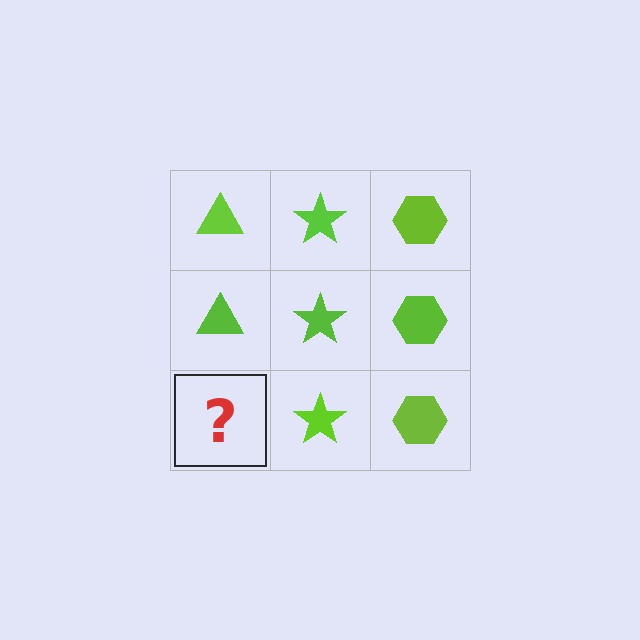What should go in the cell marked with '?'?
The missing cell should contain a lime triangle.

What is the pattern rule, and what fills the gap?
The rule is that each column has a consistent shape. The gap should be filled with a lime triangle.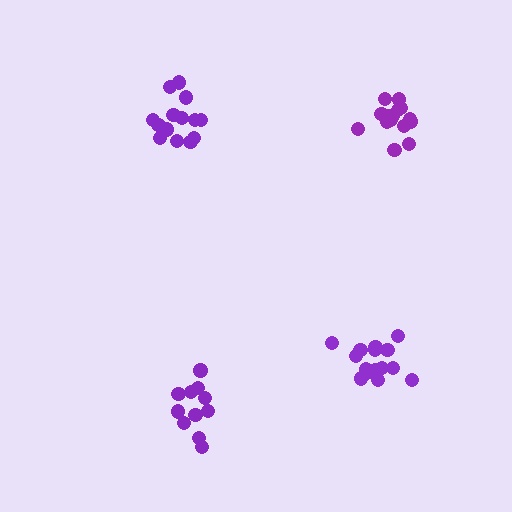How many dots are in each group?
Group 1: 15 dots, Group 2: 11 dots, Group 3: 15 dots, Group 4: 15 dots (56 total).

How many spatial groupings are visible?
There are 4 spatial groupings.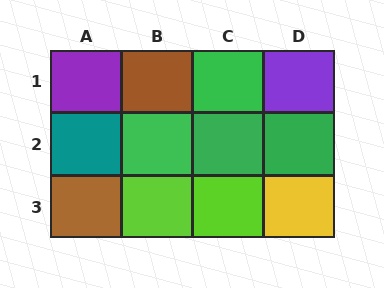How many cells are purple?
2 cells are purple.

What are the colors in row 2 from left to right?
Teal, green, green, green.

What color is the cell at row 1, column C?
Green.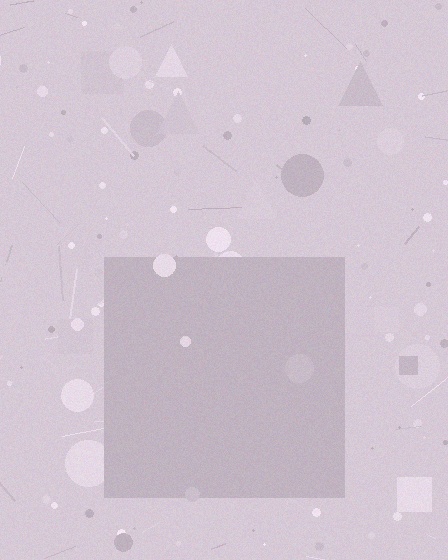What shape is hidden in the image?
A square is hidden in the image.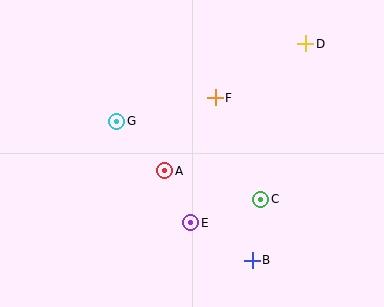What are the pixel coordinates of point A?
Point A is at (165, 171).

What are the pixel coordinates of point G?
Point G is at (117, 121).